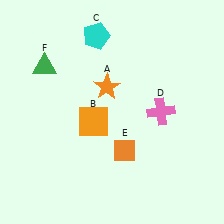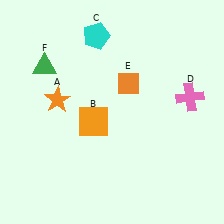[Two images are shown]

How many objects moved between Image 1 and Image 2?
3 objects moved between the two images.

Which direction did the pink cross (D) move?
The pink cross (D) moved right.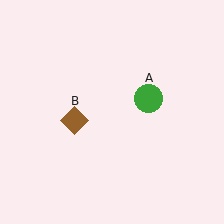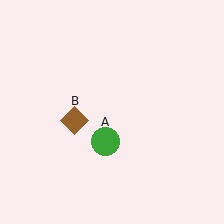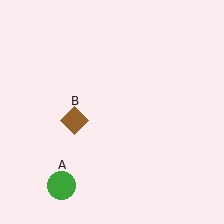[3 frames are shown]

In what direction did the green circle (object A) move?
The green circle (object A) moved down and to the left.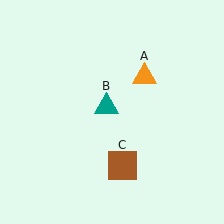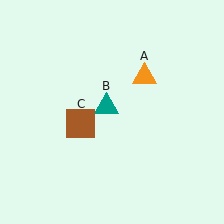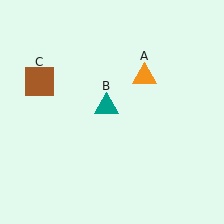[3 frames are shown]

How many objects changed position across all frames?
1 object changed position: brown square (object C).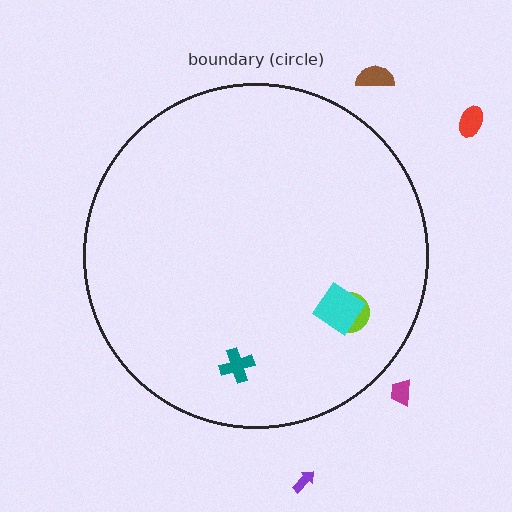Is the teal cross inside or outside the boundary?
Inside.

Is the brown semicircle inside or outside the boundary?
Outside.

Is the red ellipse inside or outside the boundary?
Outside.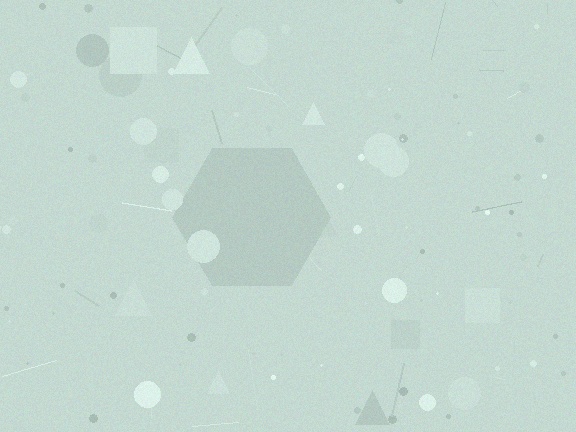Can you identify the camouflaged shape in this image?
The camouflaged shape is a hexagon.